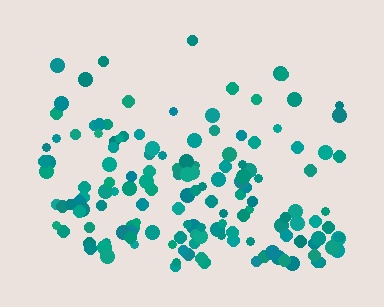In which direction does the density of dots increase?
From top to bottom, with the bottom side densest.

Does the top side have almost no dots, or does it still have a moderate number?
Still a moderate number, just noticeably fewer than the bottom.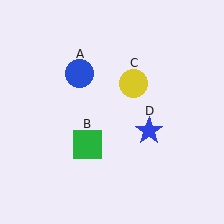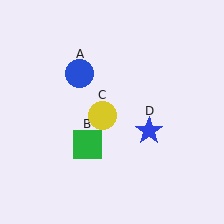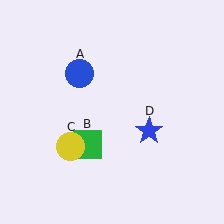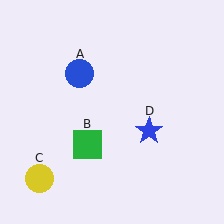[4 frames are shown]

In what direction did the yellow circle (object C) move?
The yellow circle (object C) moved down and to the left.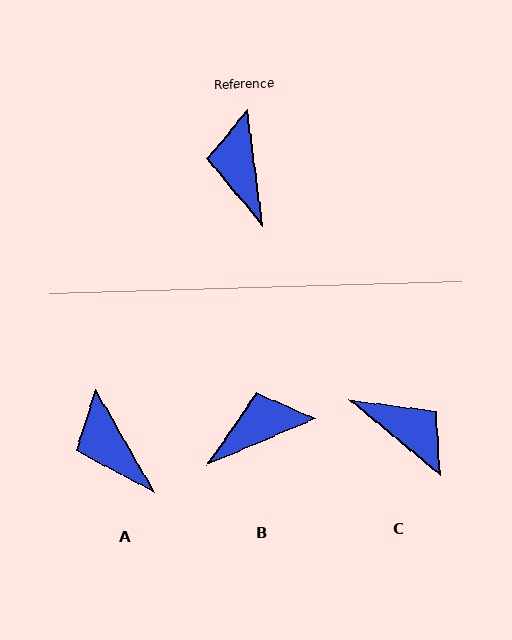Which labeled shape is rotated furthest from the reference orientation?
C, about 137 degrees away.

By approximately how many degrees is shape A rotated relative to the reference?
Approximately 22 degrees counter-clockwise.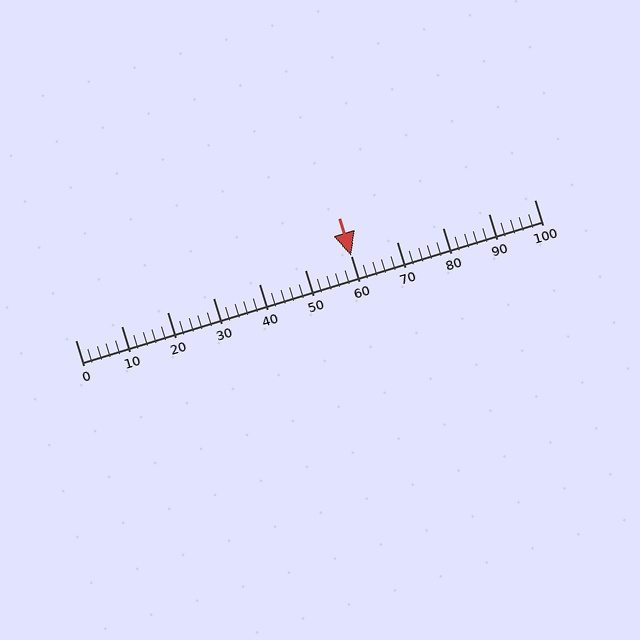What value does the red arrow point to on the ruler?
The red arrow points to approximately 60.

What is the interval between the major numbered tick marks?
The major tick marks are spaced 10 units apart.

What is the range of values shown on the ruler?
The ruler shows values from 0 to 100.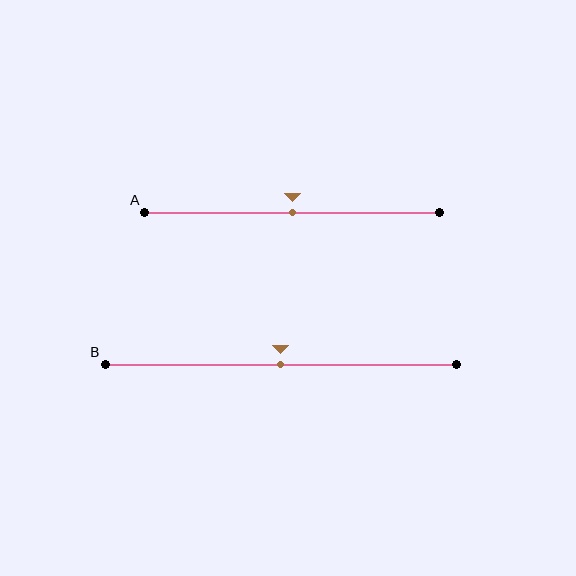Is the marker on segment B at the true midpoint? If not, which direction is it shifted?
Yes, the marker on segment B is at the true midpoint.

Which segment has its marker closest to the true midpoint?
Segment A has its marker closest to the true midpoint.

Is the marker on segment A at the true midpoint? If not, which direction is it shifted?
Yes, the marker on segment A is at the true midpoint.